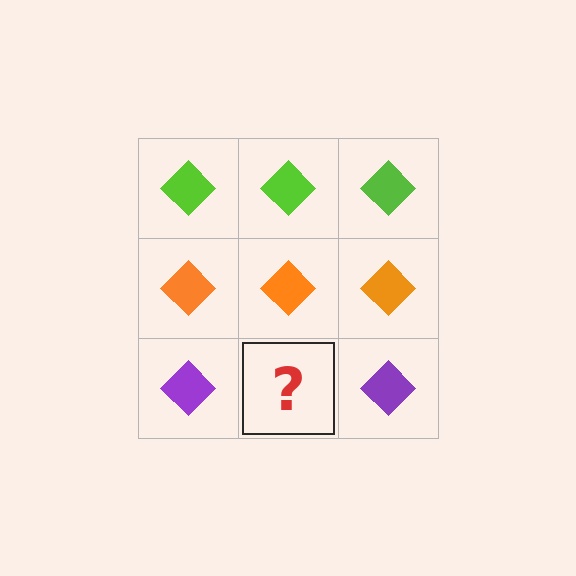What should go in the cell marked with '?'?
The missing cell should contain a purple diamond.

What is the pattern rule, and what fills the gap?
The rule is that each row has a consistent color. The gap should be filled with a purple diamond.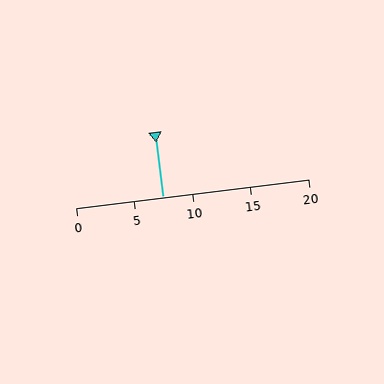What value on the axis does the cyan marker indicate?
The marker indicates approximately 7.5.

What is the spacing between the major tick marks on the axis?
The major ticks are spaced 5 apart.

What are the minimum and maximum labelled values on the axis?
The axis runs from 0 to 20.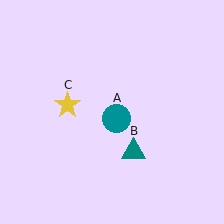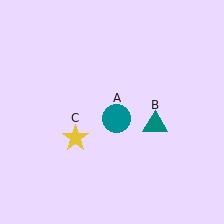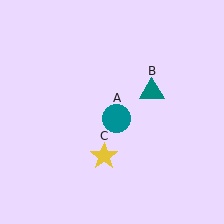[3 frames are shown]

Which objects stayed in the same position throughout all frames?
Teal circle (object A) remained stationary.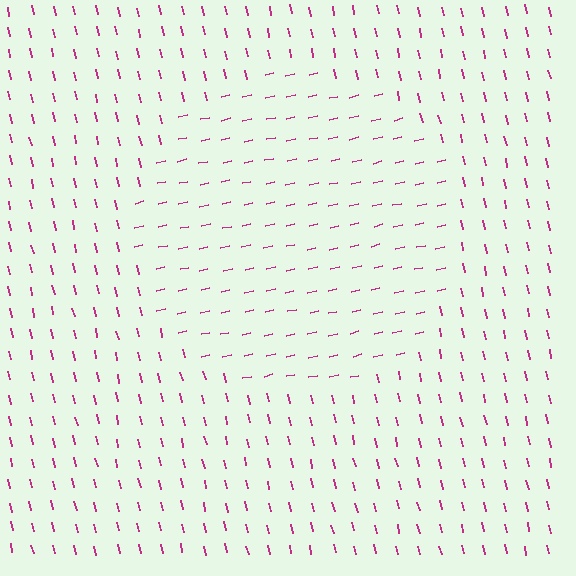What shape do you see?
I see a circle.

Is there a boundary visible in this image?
Yes, there is a texture boundary formed by a change in line orientation.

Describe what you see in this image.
The image is filled with small magenta line segments. A circle region in the image has lines oriented differently from the surrounding lines, creating a visible texture boundary.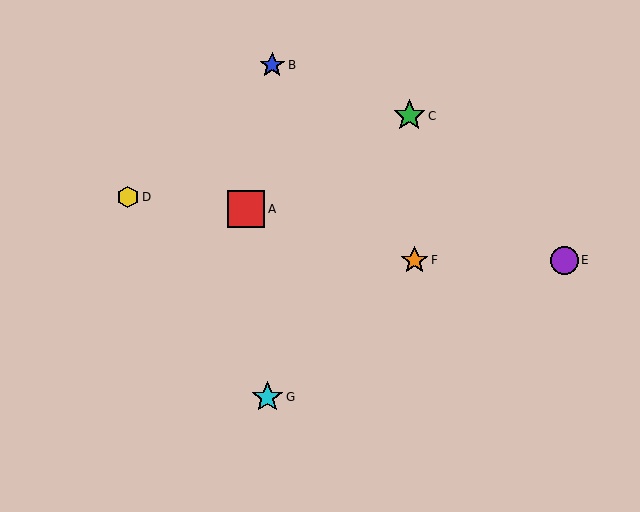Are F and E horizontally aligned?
Yes, both are at y≈260.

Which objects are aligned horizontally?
Objects E, F are aligned horizontally.